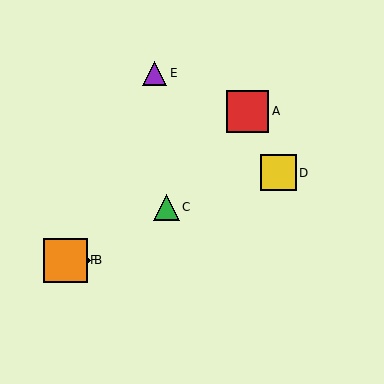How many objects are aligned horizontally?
2 objects (B, F) are aligned horizontally.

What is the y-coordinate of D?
Object D is at y≈173.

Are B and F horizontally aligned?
Yes, both are at y≈260.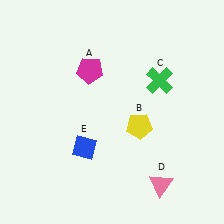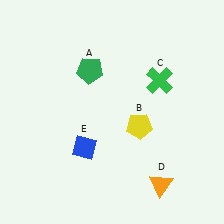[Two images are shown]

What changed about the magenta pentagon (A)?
In Image 1, A is magenta. In Image 2, it changed to green.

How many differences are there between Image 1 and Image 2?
There are 2 differences between the two images.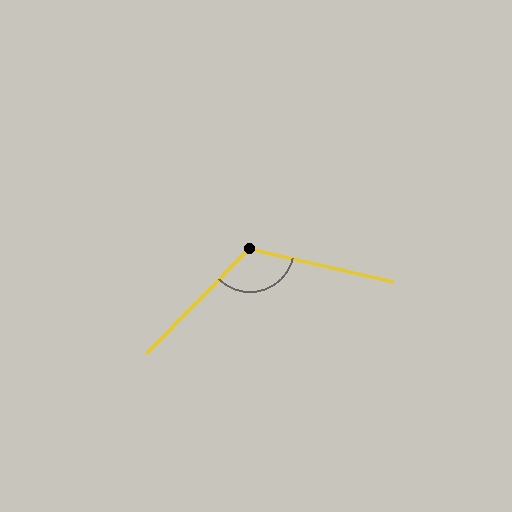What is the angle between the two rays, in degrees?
Approximately 122 degrees.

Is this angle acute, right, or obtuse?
It is obtuse.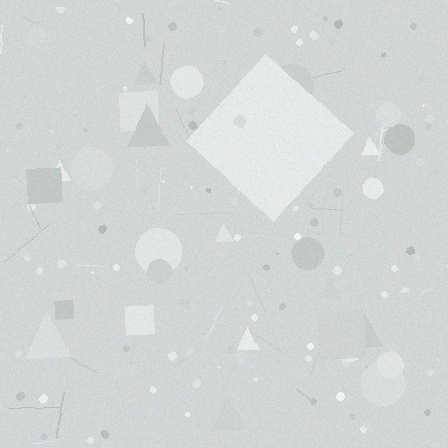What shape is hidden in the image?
A diamond is hidden in the image.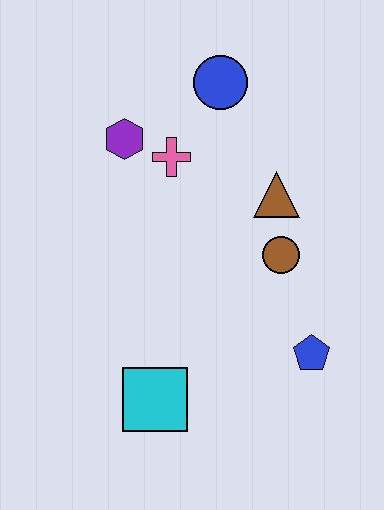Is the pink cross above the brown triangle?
Yes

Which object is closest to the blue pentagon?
The brown circle is closest to the blue pentagon.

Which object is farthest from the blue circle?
The cyan square is farthest from the blue circle.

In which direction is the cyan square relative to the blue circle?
The cyan square is below the blue circle.